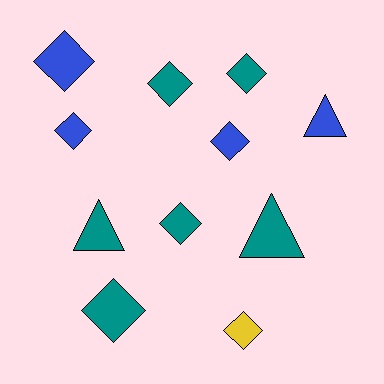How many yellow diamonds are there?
There is 1 yellow diamond.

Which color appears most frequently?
Teal, with 6 objects.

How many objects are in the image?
There are 11 objects.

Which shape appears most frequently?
Diamond, with 8 objects.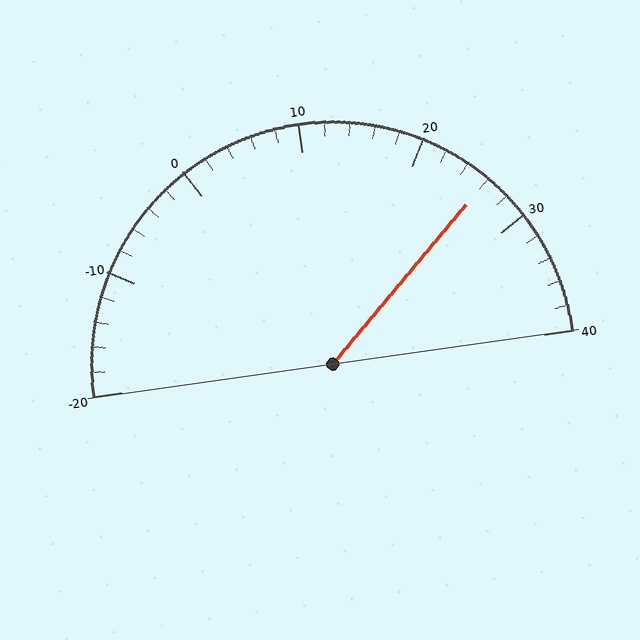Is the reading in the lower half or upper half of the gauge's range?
The reading is in the upper half of the range (-20 to 40).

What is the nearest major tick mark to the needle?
The nearest major tick mark is 30.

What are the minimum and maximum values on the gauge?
The gauge ranges from -20 to 40.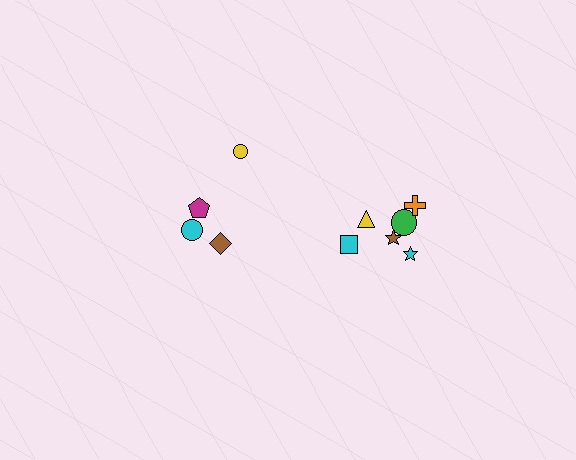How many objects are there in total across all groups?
There are 10 objects.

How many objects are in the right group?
There are 6 objects.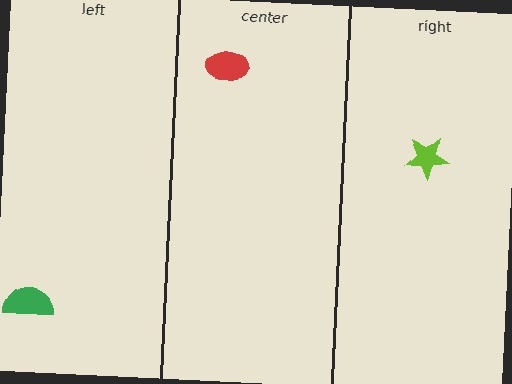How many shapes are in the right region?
1.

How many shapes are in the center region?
1.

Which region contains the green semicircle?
The left region.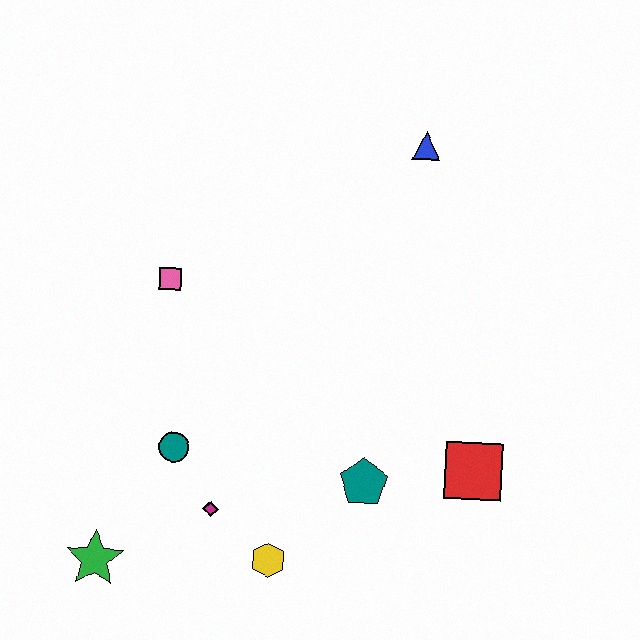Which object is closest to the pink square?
The teal circle is closest to the pink square.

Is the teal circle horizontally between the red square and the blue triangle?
No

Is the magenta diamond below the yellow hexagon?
No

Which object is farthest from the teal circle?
The blue triangle is farthest from the teal circle.